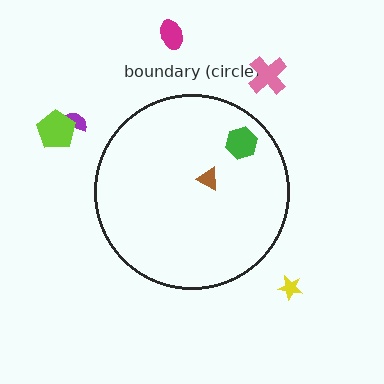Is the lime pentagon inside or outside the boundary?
Outside.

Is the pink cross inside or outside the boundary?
Outside.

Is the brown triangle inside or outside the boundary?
Inside.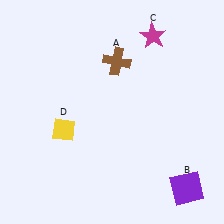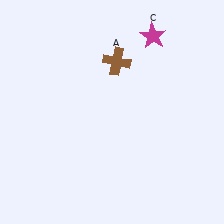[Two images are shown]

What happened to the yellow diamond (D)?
The yellow diamond (D) was removed in Image 2. It was in the bottom-left area of Image 1.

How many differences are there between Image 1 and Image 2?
There are 2 differences between the two images.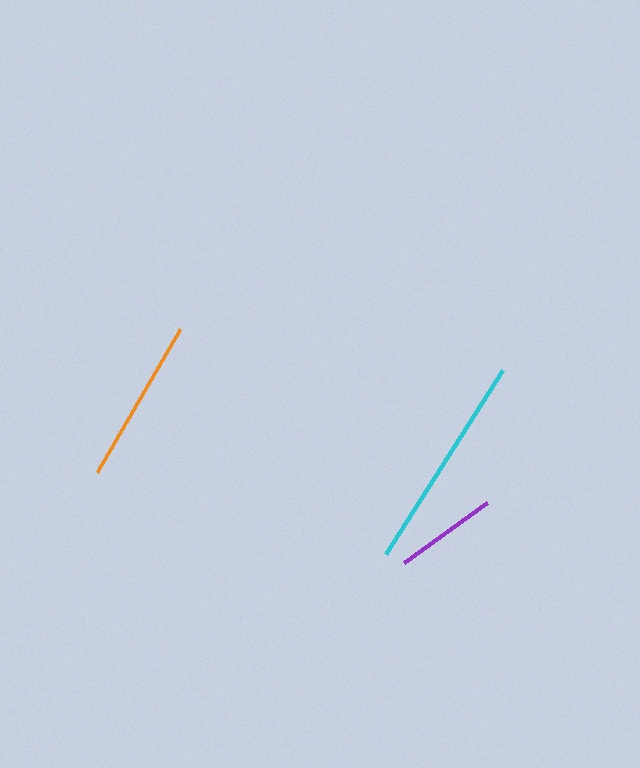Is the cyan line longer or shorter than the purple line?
The cyan line is longer than the purple line.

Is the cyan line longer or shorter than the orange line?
The cyan line is longer than the orange line.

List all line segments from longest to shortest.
From longest to shortest: cyan, orange, purple.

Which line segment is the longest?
The cyan line is the longest at approximately 218 pixels.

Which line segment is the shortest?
The purple line is the shortest at approximately 102 pixels.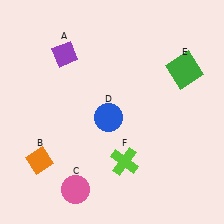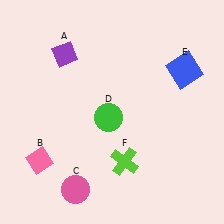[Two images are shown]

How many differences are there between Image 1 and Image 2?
There are 3 differences between the two images.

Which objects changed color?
B changed from orange to pink. D changed from blue to green. E changed from green to blue.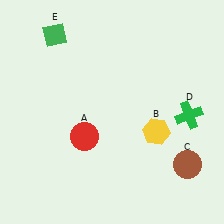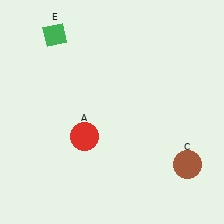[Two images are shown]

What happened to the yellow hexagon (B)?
The yellow hexagon (B) was removed in Image 2. It was in the bottom-right area of Image 1.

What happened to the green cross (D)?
The green cross (D) was removed in Image 2. It was in the bottom-right area of Image 1.